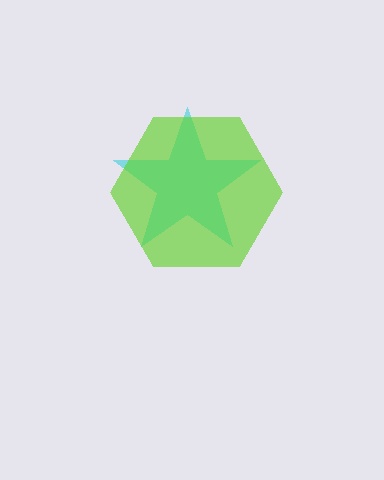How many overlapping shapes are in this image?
There are 2 overlapping shapes in the image.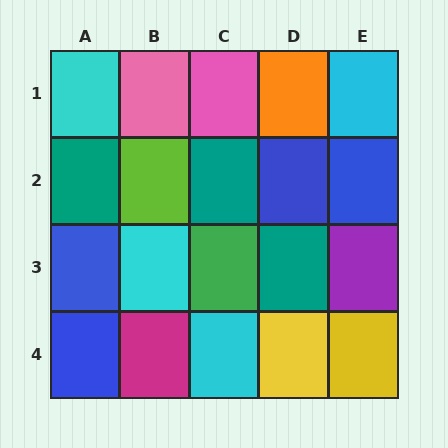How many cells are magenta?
1 cell is magenta.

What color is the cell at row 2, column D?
Blue.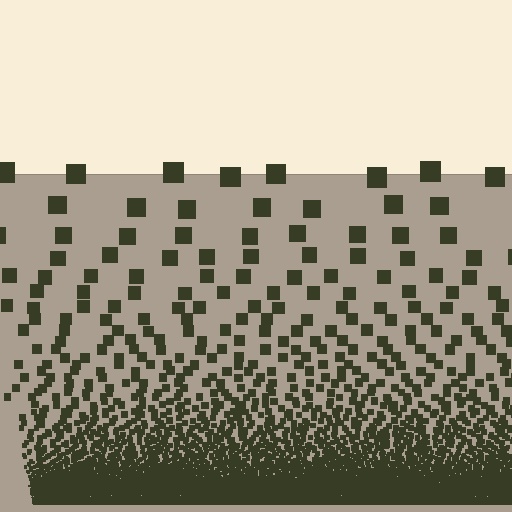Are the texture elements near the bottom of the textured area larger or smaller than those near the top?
Smaller. The gradient is inverted — elements near the bottom are smaller and denser.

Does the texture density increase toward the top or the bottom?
Density increases toward the bottom.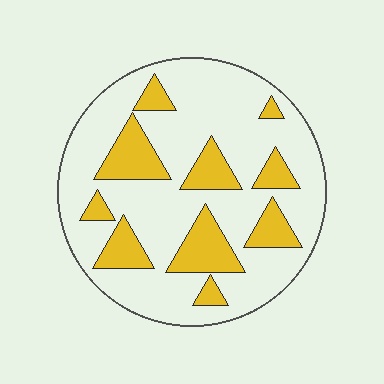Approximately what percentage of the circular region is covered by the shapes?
Approximately 25%.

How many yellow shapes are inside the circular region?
10.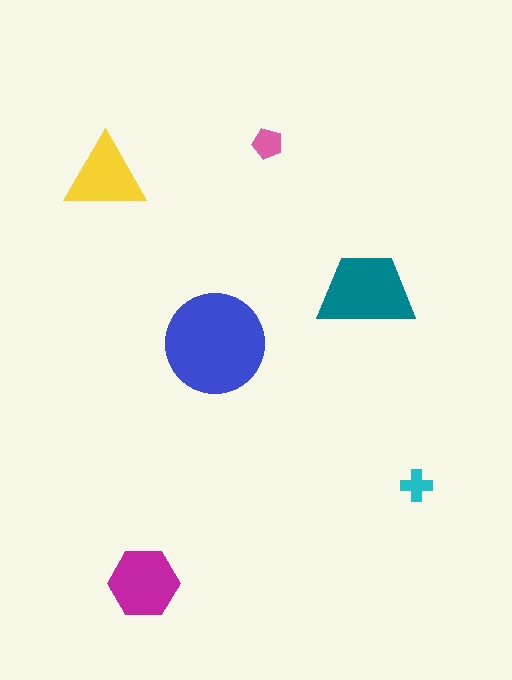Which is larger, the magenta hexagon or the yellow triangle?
The magenta hexagon.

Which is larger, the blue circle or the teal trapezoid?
The blue circle.